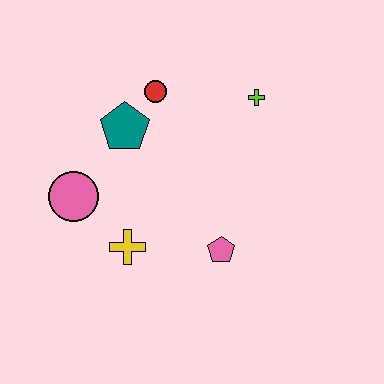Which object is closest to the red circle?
The teal pentagon is closest to the red circle.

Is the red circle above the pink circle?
Yes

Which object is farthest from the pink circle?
The lime cross is farthest from the pink circle.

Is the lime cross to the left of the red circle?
No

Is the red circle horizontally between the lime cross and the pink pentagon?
No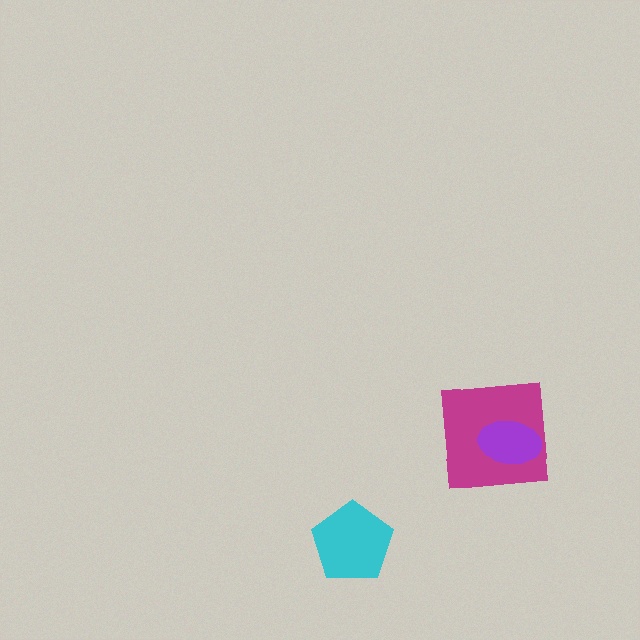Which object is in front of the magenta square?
The purple ellipse is in front of the magenta square.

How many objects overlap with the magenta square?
1 object overlaps with the magenta square.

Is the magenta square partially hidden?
Yes, it is partially covered by another shape.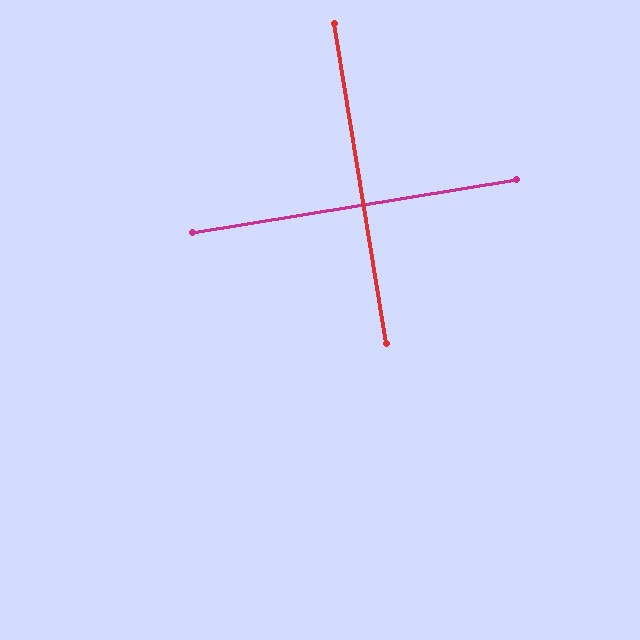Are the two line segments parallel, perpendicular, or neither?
Perpendicular — they meet at approximately 90°.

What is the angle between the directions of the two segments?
Approximately 90 degrees.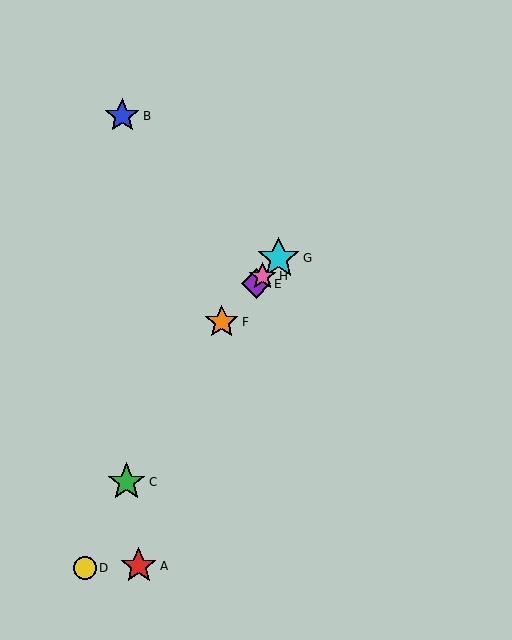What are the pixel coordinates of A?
Object A is at (139, 566).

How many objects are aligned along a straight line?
4 objects (E, F, G, H) are aligned along a straight line.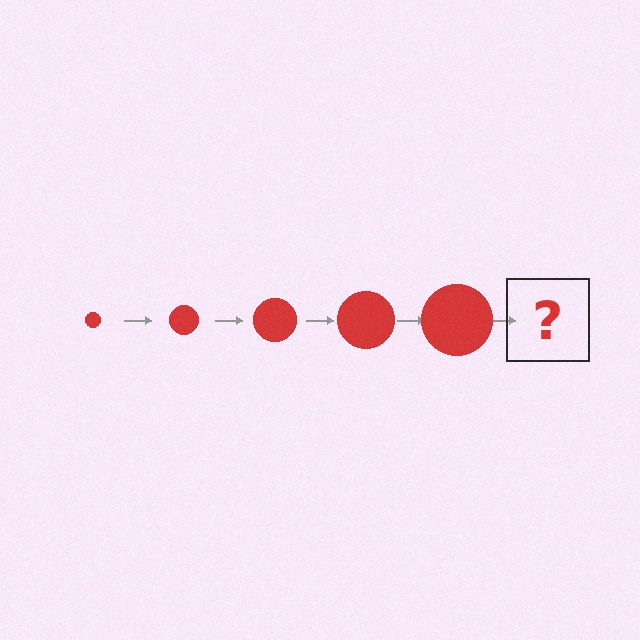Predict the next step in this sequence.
The next step is a red circle, larger than the previous one.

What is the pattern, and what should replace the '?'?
The pattern is that the circle gets progressively larger each step. The '?' should be a red circle, larger than the previous one.